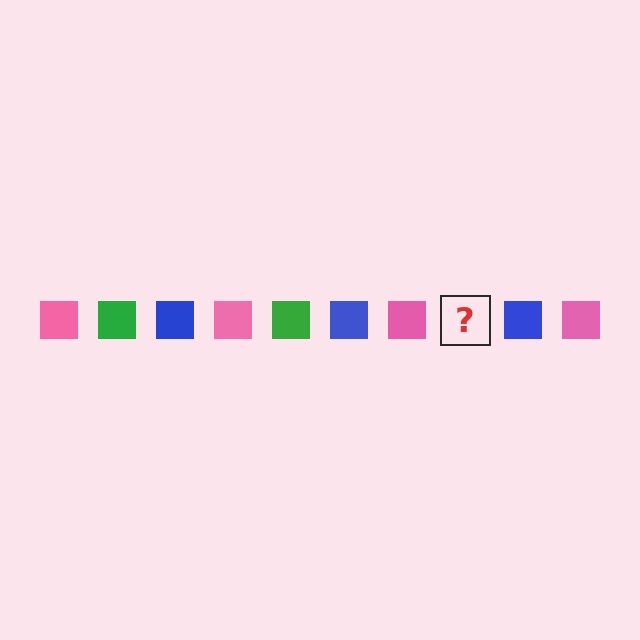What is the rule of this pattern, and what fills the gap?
The rule is that the pattern cycles through pink, green, blue squares. The gap should be filled with a green square.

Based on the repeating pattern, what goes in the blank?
The blank should be a green square.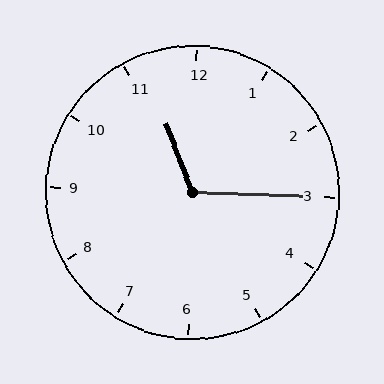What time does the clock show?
11:15.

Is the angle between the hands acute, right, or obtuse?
It is obtuse.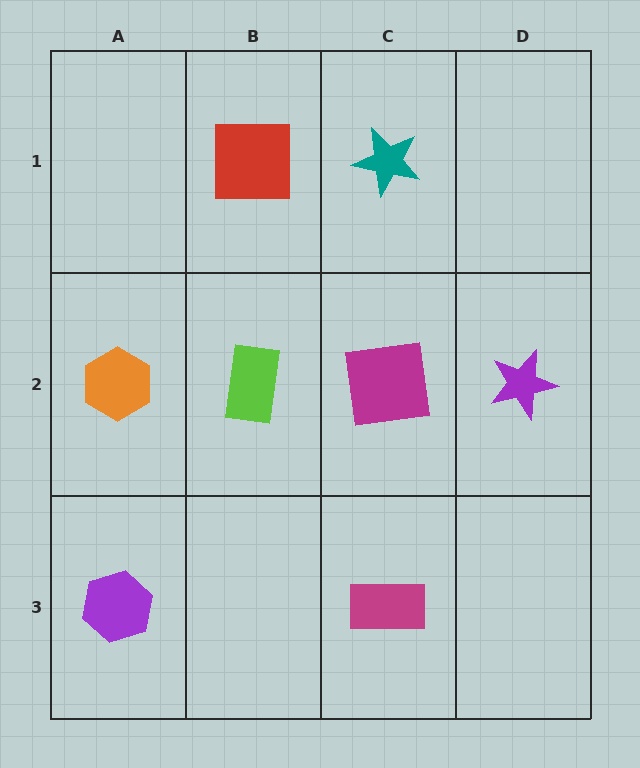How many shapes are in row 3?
2 shapes.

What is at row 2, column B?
A lime rectangle.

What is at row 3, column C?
A magenta rectangle.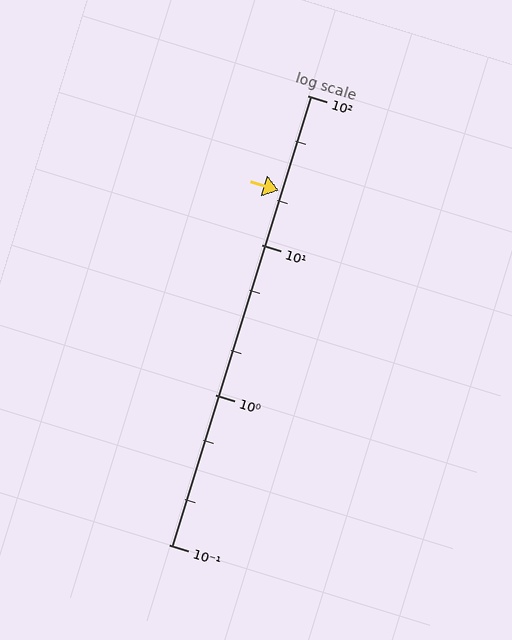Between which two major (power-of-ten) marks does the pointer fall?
The pointer is between 10 and 100.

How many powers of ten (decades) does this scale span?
The scale spans 3 decades, from 0.1 to 100.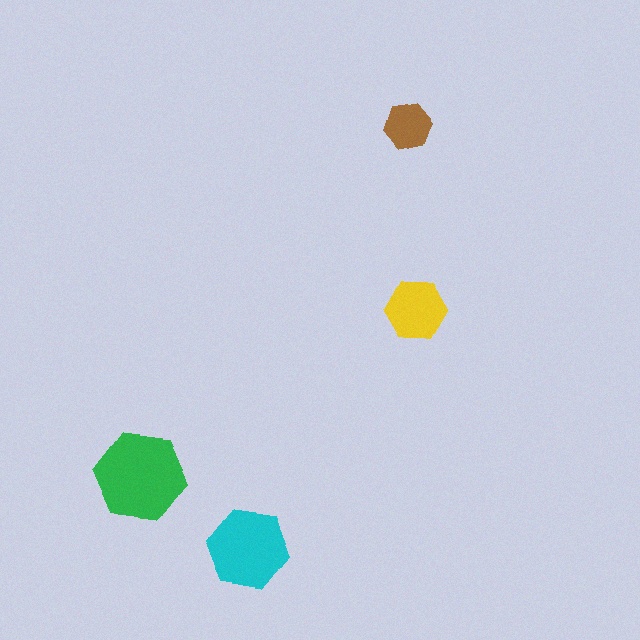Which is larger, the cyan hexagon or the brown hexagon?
The cyan one.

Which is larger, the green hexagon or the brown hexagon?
The green one.